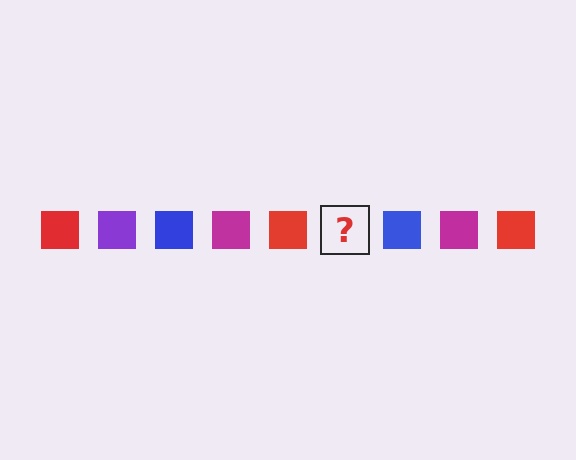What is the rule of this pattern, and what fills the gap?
The rule is that the pattern cycles through red, purple, blue, magenta squares. The gap should be filled with a purple square.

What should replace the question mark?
The question mark should be replaced with a purple square.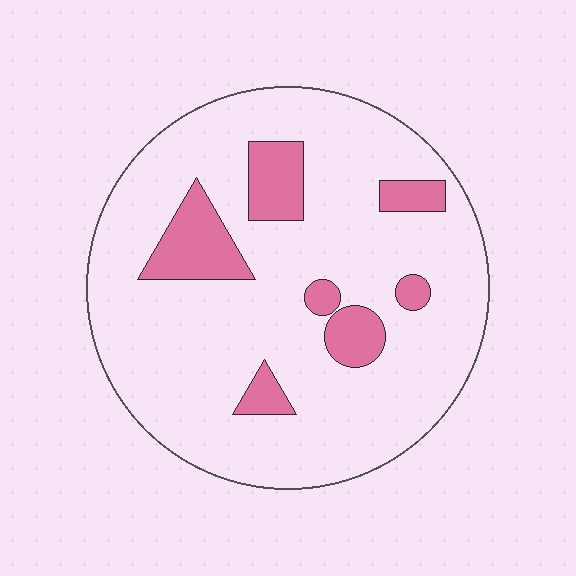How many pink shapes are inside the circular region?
7.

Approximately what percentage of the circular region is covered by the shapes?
Approximately 15%.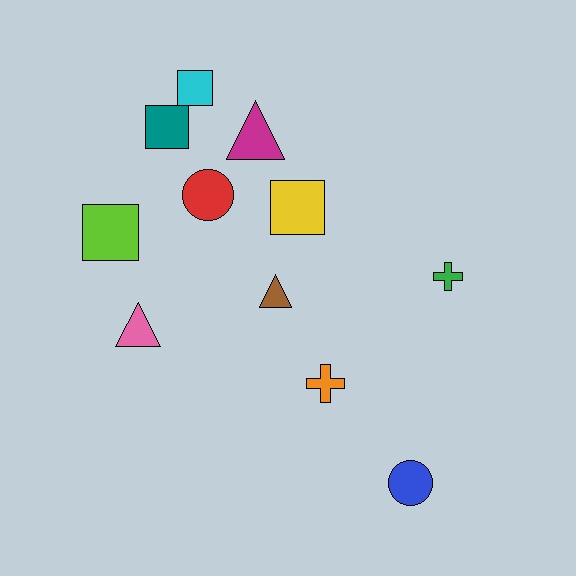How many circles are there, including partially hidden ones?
There are 2 circles.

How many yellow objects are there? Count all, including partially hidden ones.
There is 1 yellow object.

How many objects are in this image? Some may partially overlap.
There are 11 objects.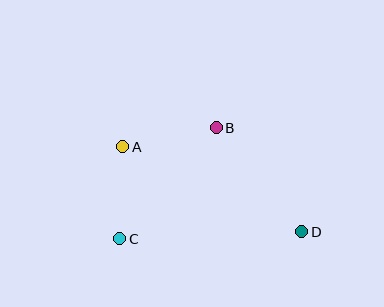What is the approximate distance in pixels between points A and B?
The distance between A and B is approximately 95 pixels.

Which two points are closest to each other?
Points A and C are closest to each other.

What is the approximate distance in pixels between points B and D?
The distance between B and D is approximately 135 pixels.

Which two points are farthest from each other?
Points A and D are farthest from each other.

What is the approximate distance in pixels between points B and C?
The distance between B and C is approximately 147 pixels.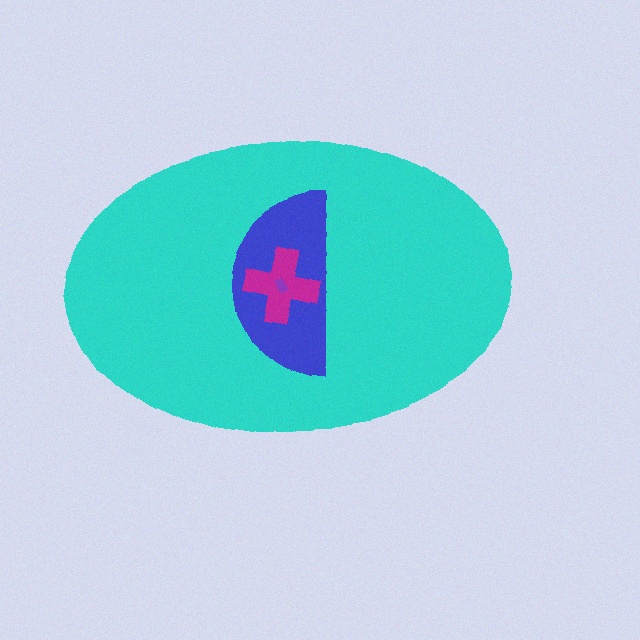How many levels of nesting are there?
4.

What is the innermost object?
The purple rectangle.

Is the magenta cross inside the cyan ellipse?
Yes.